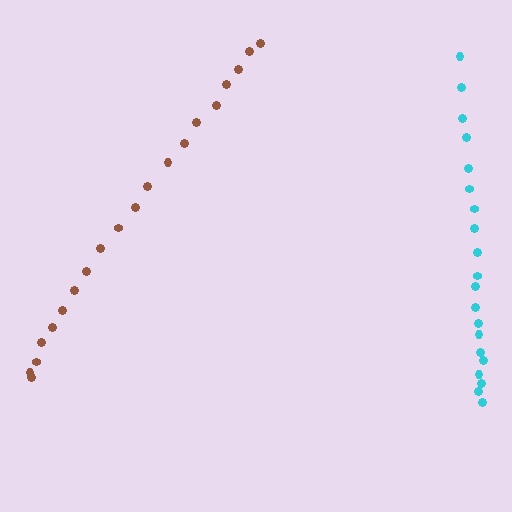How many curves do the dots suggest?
There are 2 distinct paths.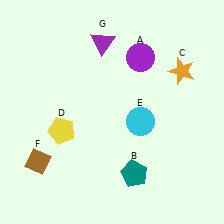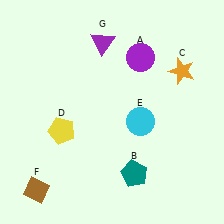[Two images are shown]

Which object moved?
The brown diamond (F) moved down.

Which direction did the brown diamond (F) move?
The brown diamond (F) moved down.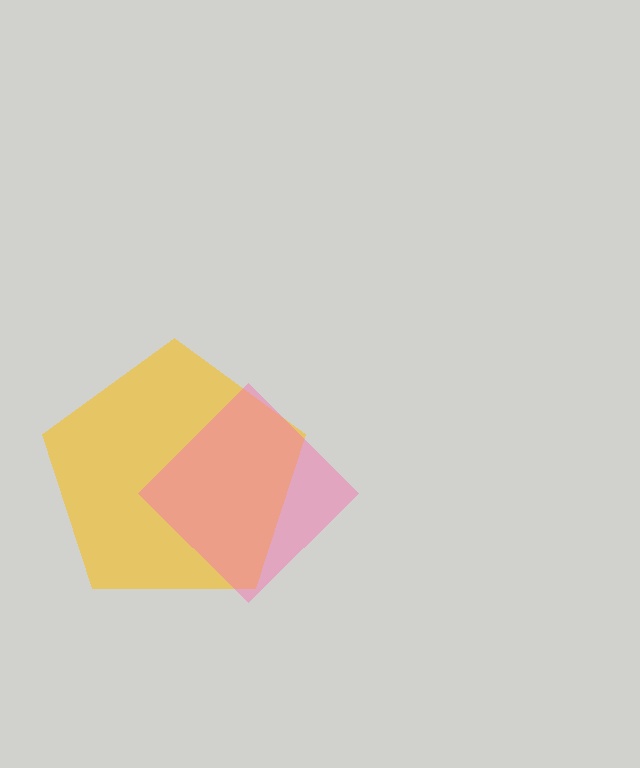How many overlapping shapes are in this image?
There are 2 overlapping shapes in the image.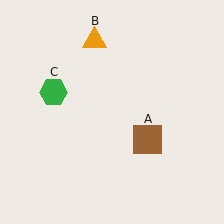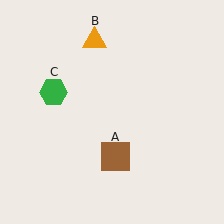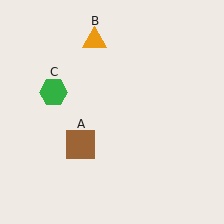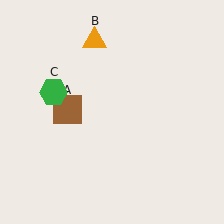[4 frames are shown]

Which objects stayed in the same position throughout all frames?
Orange triangle (object B) and green hexagon (object C) remained stationary.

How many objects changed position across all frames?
1 object changed position: brown square (object A).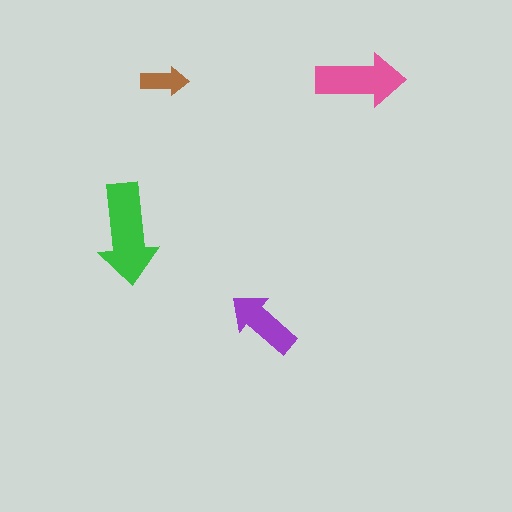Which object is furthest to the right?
The pink arrow is rightmost.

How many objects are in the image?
There are 4 objects in the image.